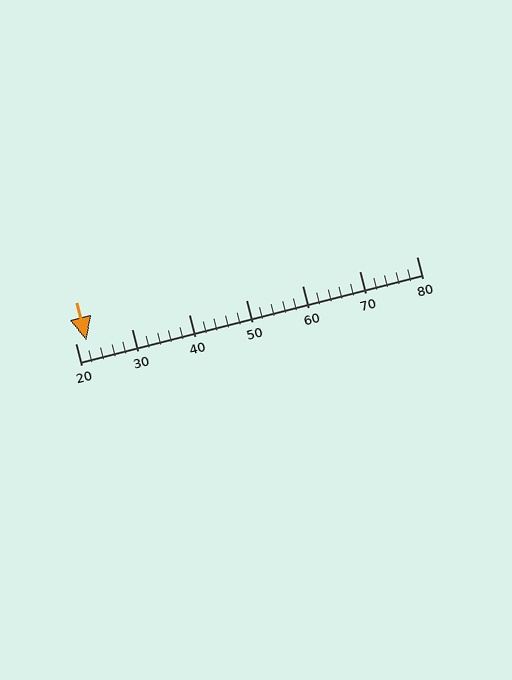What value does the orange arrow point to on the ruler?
The orange arrow points to approximately 22.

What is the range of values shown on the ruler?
The ruler shows values from 20 to 80.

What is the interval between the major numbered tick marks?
The major tick marks are spaced 10 units apart.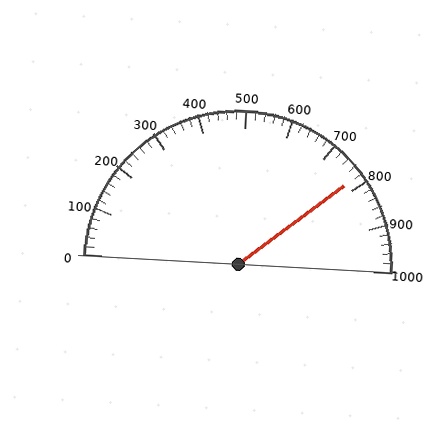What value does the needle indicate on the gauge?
The needle indicates approximately 780.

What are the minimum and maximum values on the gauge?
The gauge ranges from 0 to 1000.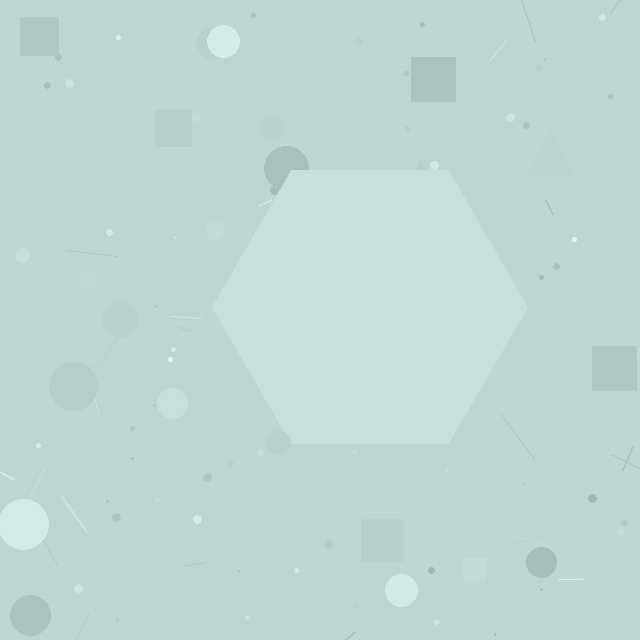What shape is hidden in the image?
A hexagon is hidden in the image.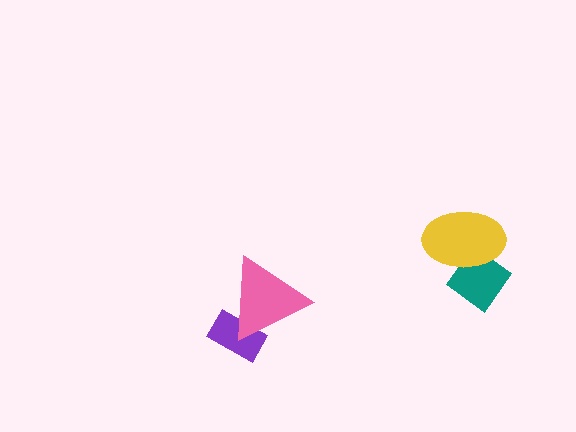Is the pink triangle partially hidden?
No, no other shape covers it.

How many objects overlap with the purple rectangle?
1 object overlaps with the purple rectangle.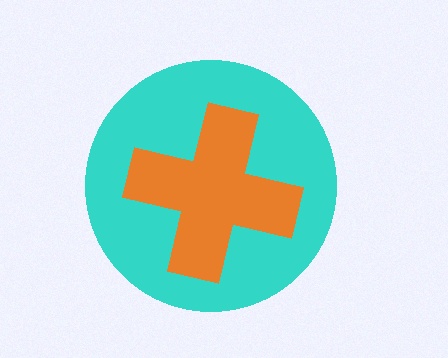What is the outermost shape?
The cyan circle.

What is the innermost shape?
The orange cross.